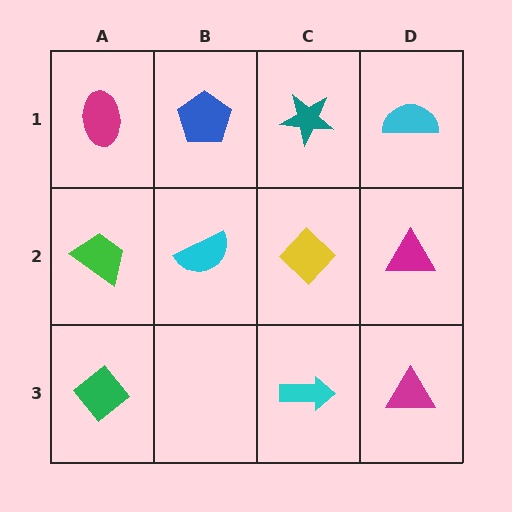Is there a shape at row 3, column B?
No, that cell is empty.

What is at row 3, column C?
A cyan arrow.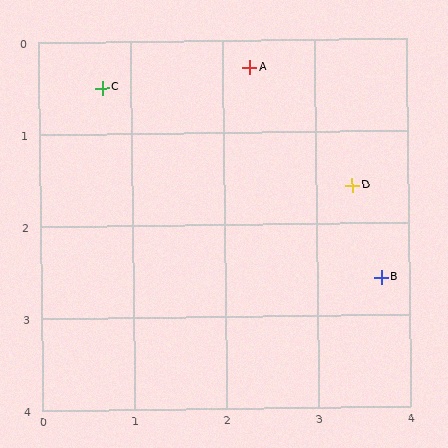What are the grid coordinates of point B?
Point B is at approximately (3.7, 2.6).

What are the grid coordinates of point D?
Point D is at approximately (3.4, 1.6).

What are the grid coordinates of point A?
Point A is at approximately (2.3, 0.3).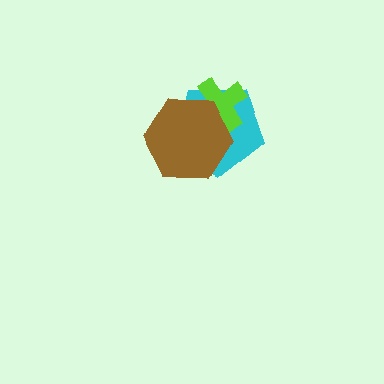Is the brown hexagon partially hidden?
No, no other shape covers it.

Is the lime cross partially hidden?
Yes, it is partially covered by another shape.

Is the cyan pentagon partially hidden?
Yes, it is partially covered by another shape.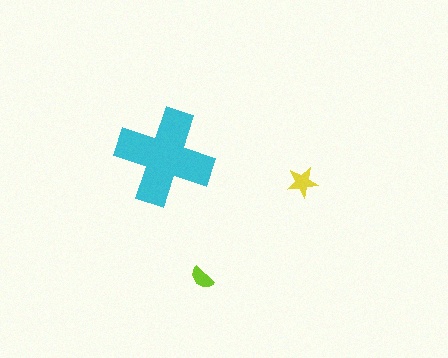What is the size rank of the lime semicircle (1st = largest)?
3rd.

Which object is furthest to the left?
The cyan cross is leftmost.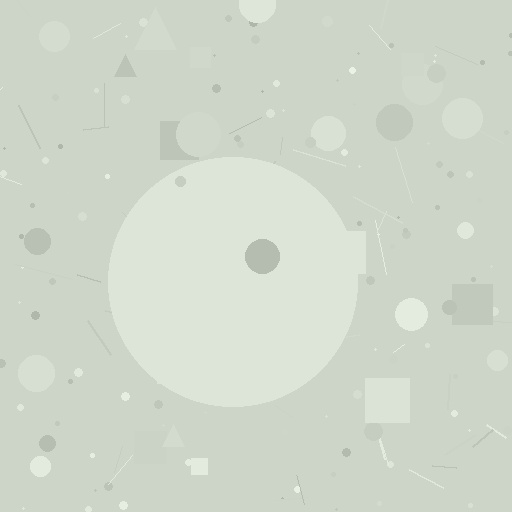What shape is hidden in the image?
A circle is hidden in the image.